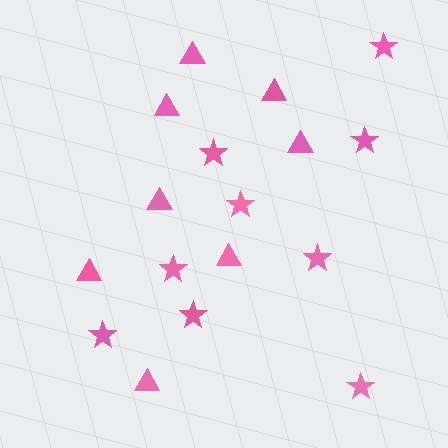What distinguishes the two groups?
There are 2 groups: one group of triangles (8) and one group of stars (9).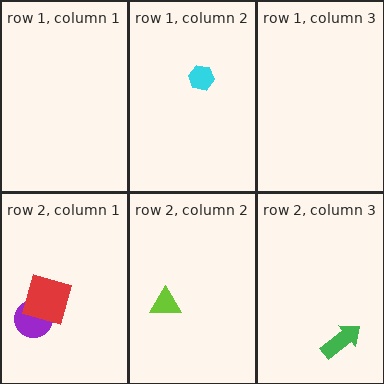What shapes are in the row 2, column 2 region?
The lime triangle.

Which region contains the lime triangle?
The row 2, column 2 region.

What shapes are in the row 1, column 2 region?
The cyan hexagon.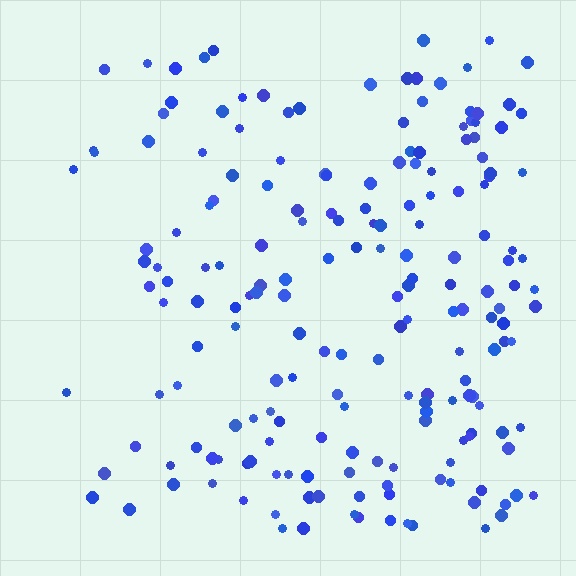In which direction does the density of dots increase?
From left to right, with the right side densest.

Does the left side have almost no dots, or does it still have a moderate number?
Still a moderate number, just noticeably fewer than the right.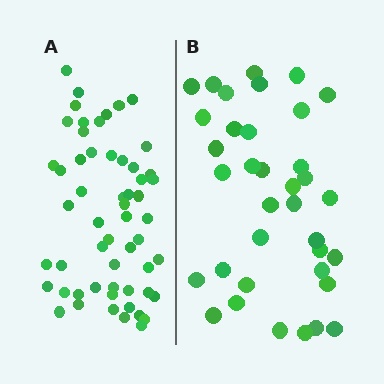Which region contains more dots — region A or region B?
Region A (the left region) has more dots.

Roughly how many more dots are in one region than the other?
Region A has approximately 20 more dots than region B.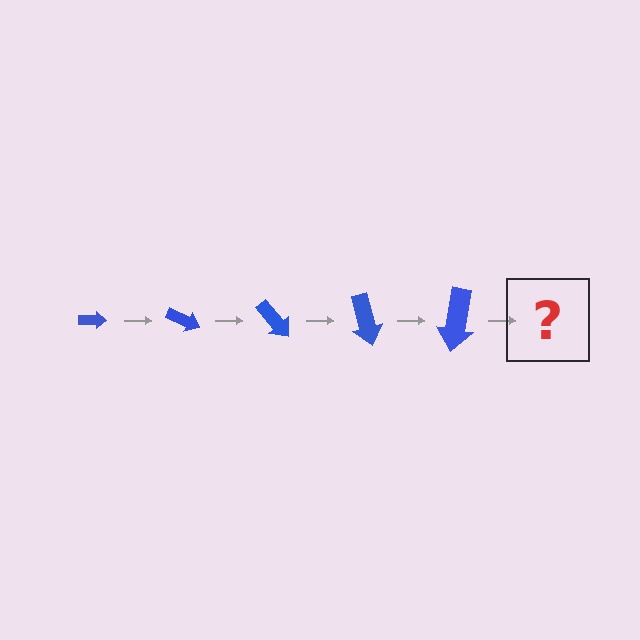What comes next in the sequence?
The next element should be an arrow, larger than the previous one and rotated 125 degrees from the start.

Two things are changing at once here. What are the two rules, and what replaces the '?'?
The two rules are that the arrow grows larger each step and it rotates 25 degrees each step. The '?' should be an arrow, larger than the previous one and rotated 125 degrees from the start.